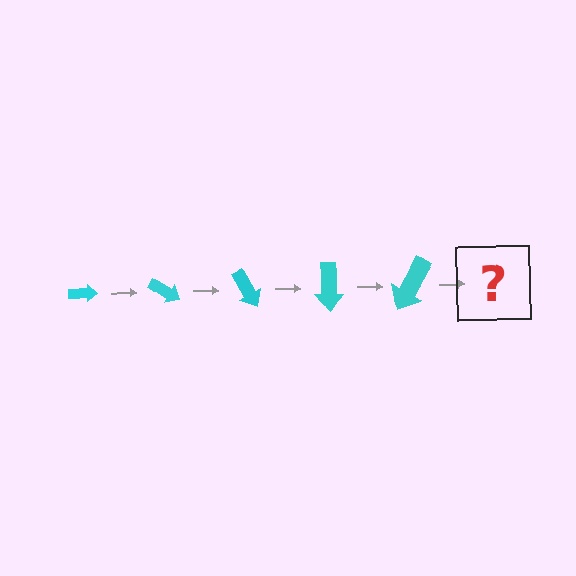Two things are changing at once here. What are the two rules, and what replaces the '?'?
The two rules are that the arrow grows larger each step and it rotates 30 degrees each step. The '?' should be an arrow, larger than the previous one and rotated 150 degrees from the start.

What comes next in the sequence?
The next element should be an arrow, larger than the previous one and rotated 150 degrees from the start.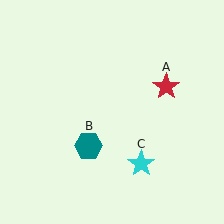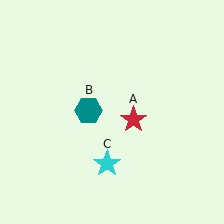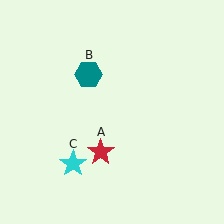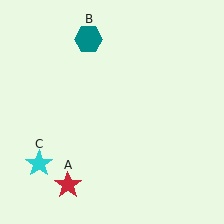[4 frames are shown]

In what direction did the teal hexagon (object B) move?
The teal hexagon (object B) moved up.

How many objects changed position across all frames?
3 objects changed position: red star (object A), teal hexagon (object B), cyan star (object C).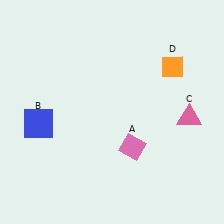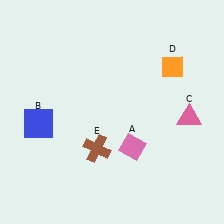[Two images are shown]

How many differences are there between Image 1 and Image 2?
There is 1 difference between the two images.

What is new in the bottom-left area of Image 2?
A brown cross (E) was added in the bottom-left area of Image 2.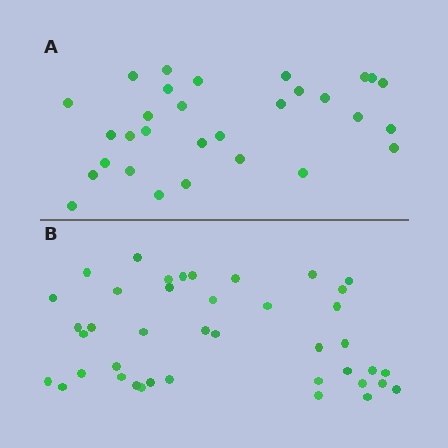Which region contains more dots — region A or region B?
Region B (the bottom region) has more dots.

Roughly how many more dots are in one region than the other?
Region B has roughly 12 or so more dots than region A.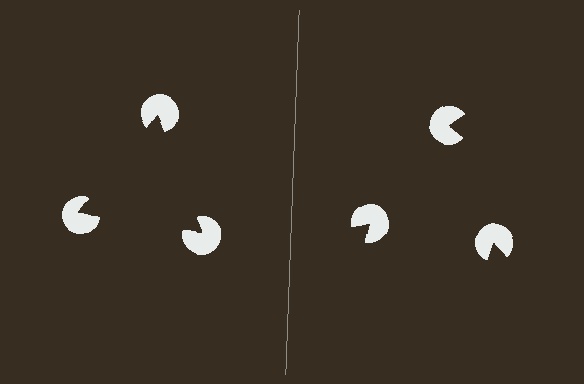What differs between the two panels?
The pac-man discs are positioned identically on both sides; only the wedge orientations differ. On the left they align to a triangle; on the right they are misaligned.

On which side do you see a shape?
An illusory triangle appears on the left side. On the right side the wedge cuts are rotated, so no coherent shape forms.